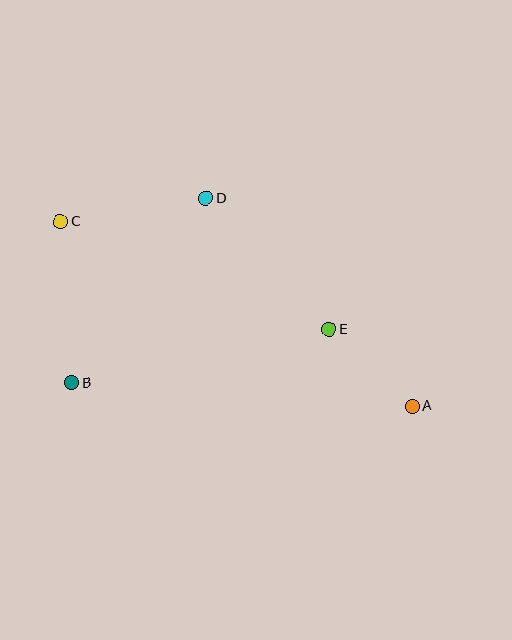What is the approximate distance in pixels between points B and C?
The distance between B and C is approximately 162 pixels.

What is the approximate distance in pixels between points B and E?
The distance between B and E is approximately 263 pixels.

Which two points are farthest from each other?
Points A and C are farthest from each other.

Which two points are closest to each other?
Points A and E are closest to each other.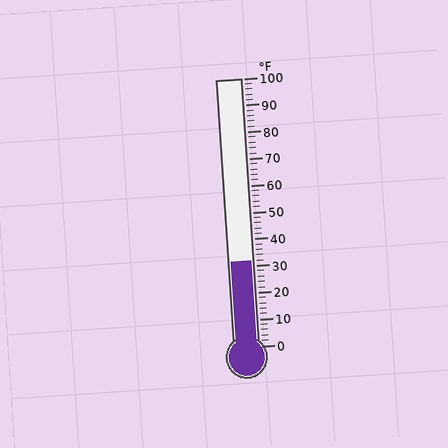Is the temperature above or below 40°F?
The temperature is below 40°F.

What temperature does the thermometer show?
The thermometer shows approximately 32°F.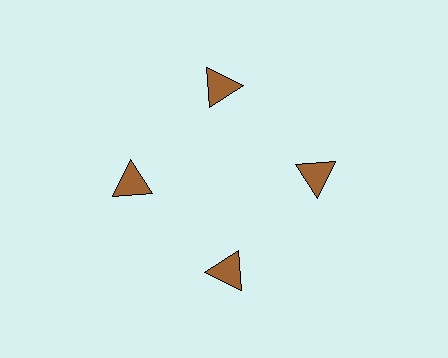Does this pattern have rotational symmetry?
Yes, this pattern has 4-fold rotational symmetry. It looks the same after rotating 90 degrees around the center.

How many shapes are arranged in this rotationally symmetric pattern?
There are 4 shapes, arranged in 4 groups of 1.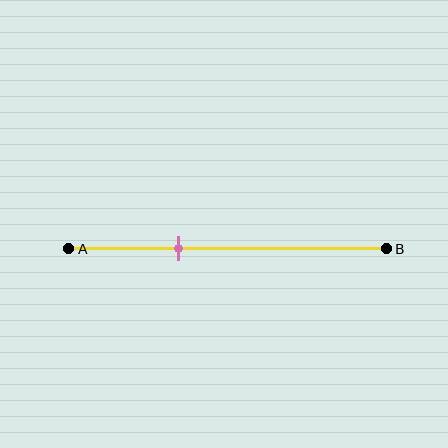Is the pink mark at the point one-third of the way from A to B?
Yes, the mark is approximately at the one-third point.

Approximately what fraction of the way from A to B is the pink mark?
The pink mark is approximately 35% of the way from A to B.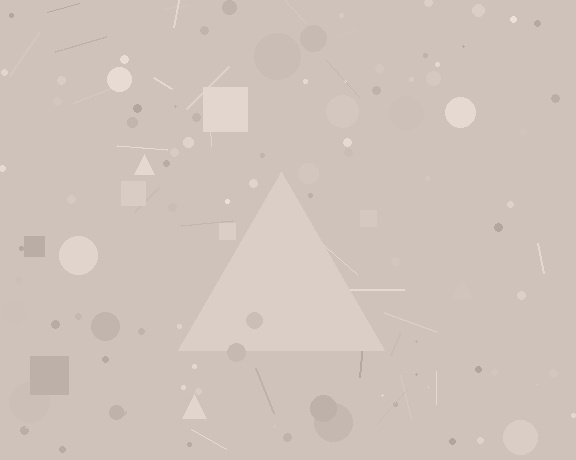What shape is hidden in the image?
A triangle is hidden in the image.